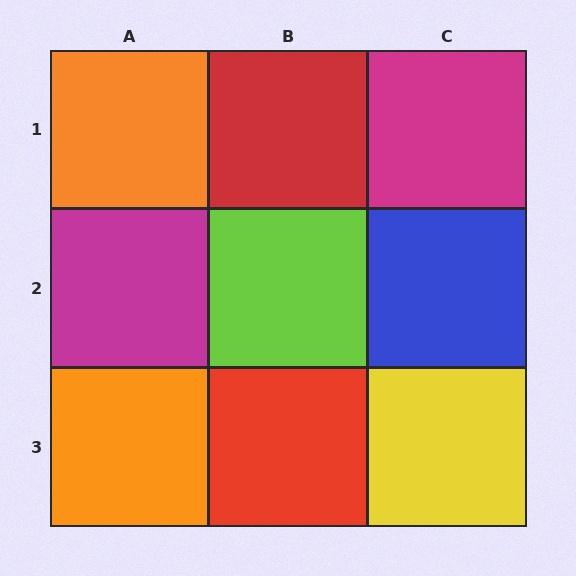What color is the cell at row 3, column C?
Yellow.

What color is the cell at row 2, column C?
Blue.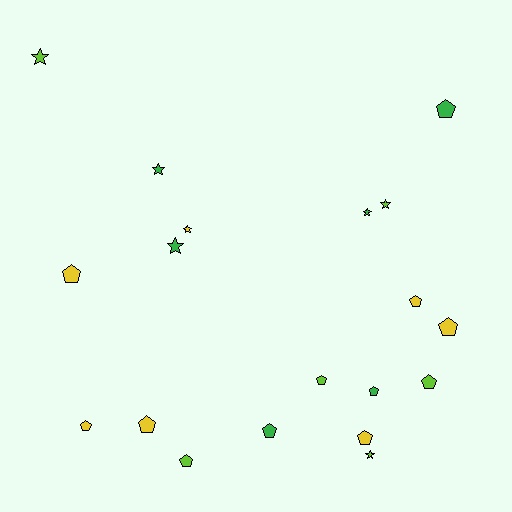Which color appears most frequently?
Yellow, with 7 objects.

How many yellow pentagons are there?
There are 6 yellow pentagons.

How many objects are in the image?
There are 19 objects.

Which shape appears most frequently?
Pentagon, with 12 objects.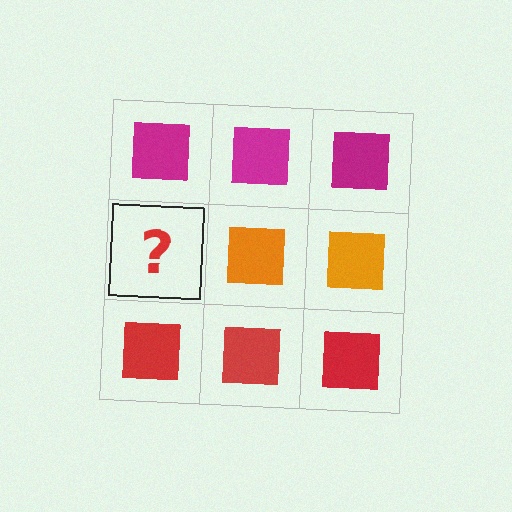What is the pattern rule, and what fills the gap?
The rule is that each row has a consistent color. The gap should be filled with an orange square.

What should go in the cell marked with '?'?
The missing cell should contain an orange square.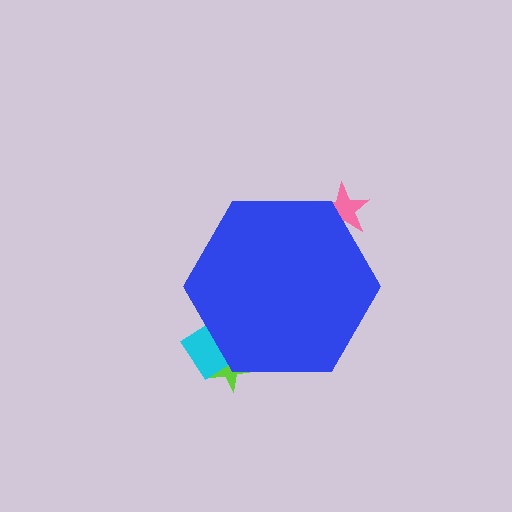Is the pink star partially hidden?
Yes, the pink star is partially hidden behind the blue hexagon.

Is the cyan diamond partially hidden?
Yes, the cyan diamond is partially hidden behind the blue hexagon.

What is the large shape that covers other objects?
A blue hexagon.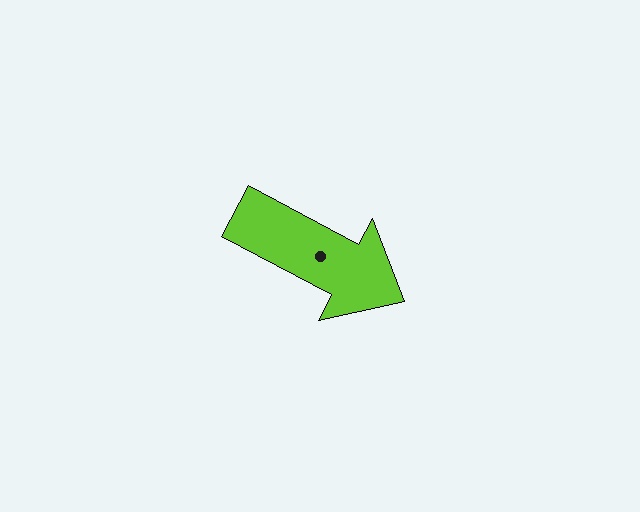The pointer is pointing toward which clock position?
Roughly 4 o'clock.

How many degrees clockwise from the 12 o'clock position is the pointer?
Approximately 118 degrees.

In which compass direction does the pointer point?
Southeast.